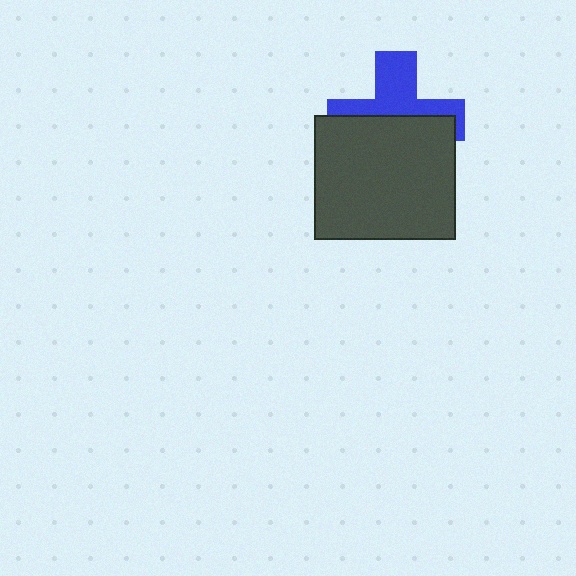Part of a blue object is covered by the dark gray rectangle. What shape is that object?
It is a cross.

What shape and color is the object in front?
The object in front is a dark gray rectangle.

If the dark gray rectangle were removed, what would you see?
You would see the complete blue cross.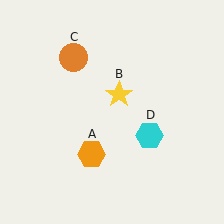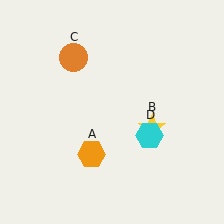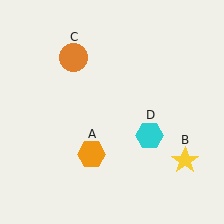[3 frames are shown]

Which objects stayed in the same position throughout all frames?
Orange hexagon (object A) and orange circle (object C) and cyan hexagon (object D) remained stationary.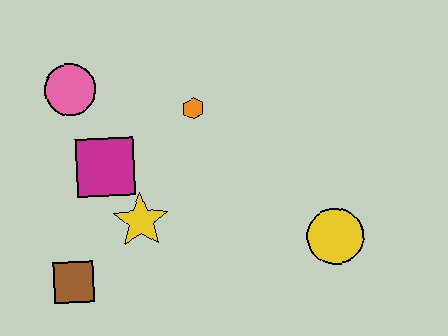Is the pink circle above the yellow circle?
Yes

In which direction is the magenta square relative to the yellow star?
The magenta square is above the yellow star.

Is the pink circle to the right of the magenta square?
No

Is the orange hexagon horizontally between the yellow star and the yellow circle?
Yes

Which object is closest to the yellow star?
The magenta square is closest to the yellow star.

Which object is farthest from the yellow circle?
The pink circle is farthest from the yellow circle.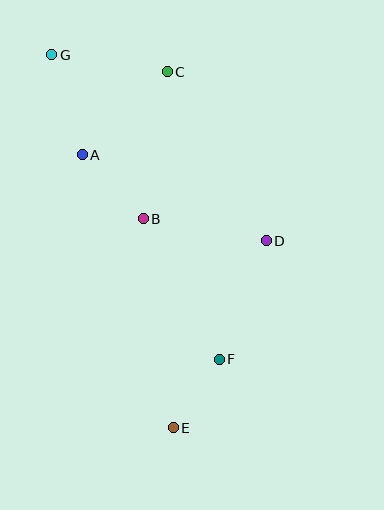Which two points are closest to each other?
Points E and F are closest to each other.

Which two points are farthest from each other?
Points E and G are farthest from each other.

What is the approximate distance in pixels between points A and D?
The distance between A and D is approximately 203 pixels.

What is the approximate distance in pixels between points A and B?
The distance between A and B is approximately 88 pixels.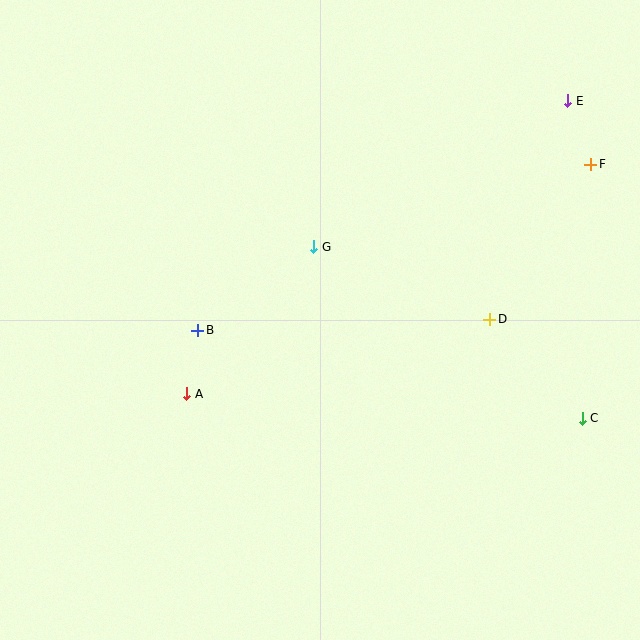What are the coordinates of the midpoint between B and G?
The midpoint between B and G is at (256, 288).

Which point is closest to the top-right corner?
Point E is closest to the top-right corner.